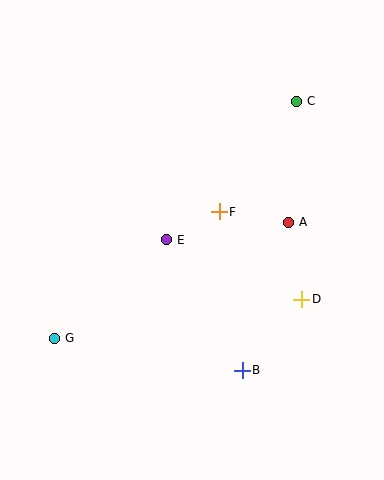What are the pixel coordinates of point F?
Point F is at (219, 212).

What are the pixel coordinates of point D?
Point D is at (302, 299).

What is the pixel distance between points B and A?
The distance between B and A is 155 pixels.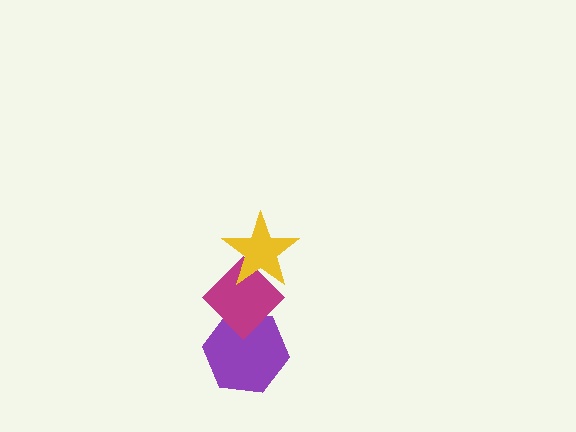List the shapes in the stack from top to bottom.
From top to bottom: the yellow star, the magenta diamond, the purple hexagon.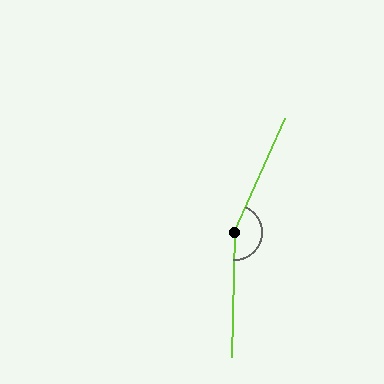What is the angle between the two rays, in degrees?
Approximately 157 degrees.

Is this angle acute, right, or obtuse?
It is obtuse.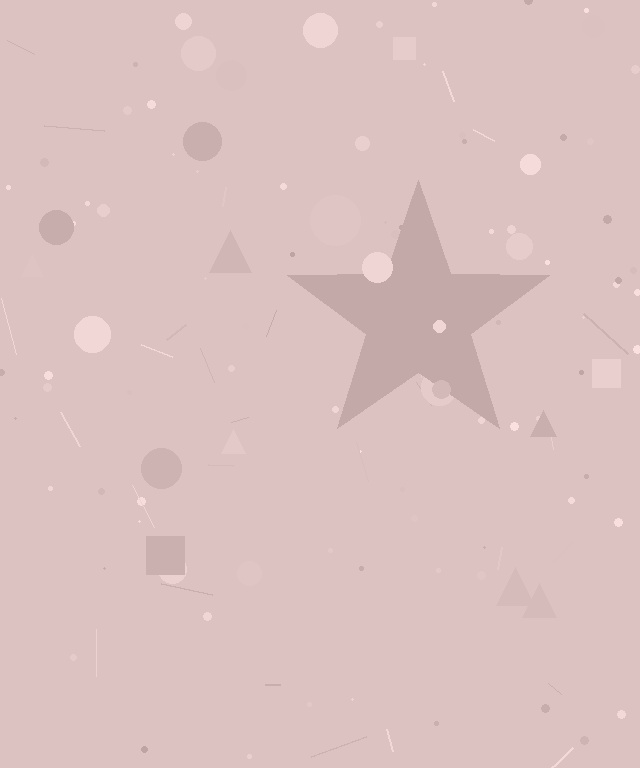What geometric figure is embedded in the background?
A star is embedded in the background.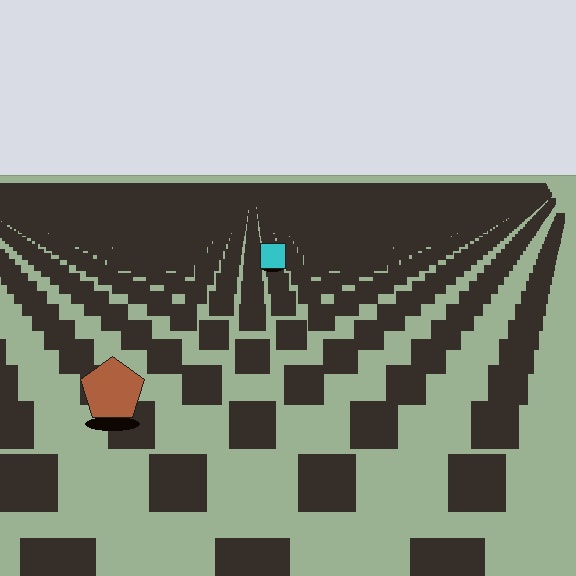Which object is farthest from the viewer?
The cyan square is farthest from the viewer. It appears smaller and the ground texture around it is denser.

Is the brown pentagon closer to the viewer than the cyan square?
Yes. The brown pentagon is closer — you can tell from the texture gradient: the ground texture is coarser near it.